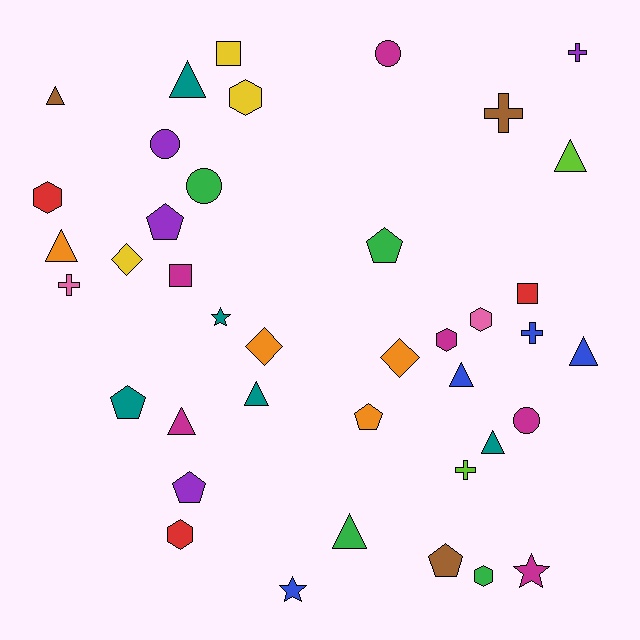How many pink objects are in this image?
There are 2 pink objects.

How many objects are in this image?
There are 40 objects.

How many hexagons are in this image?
There are 6 hexagons.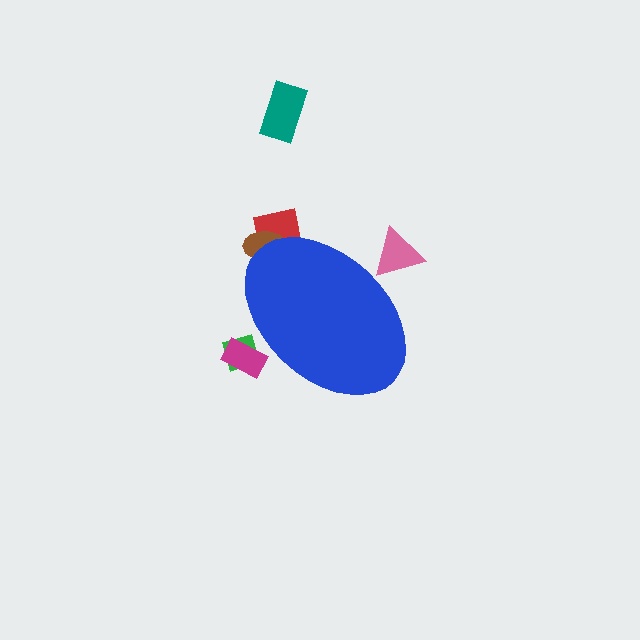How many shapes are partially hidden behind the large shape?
5 shapes are partially hidden.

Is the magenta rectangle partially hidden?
Yes, the magenta rectangle is partially hidden behind the blue ellipse.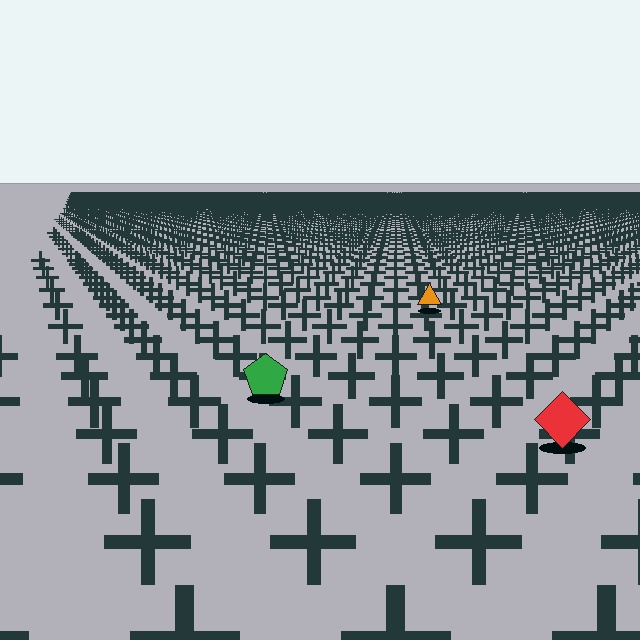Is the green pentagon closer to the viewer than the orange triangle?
Yes. The green pentagon is closer — you can tell from the texture gradient: the ground texture is coarser near it.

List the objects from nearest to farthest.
From nearest to farthest: the red diamond, the green pentagon, the orange triangle.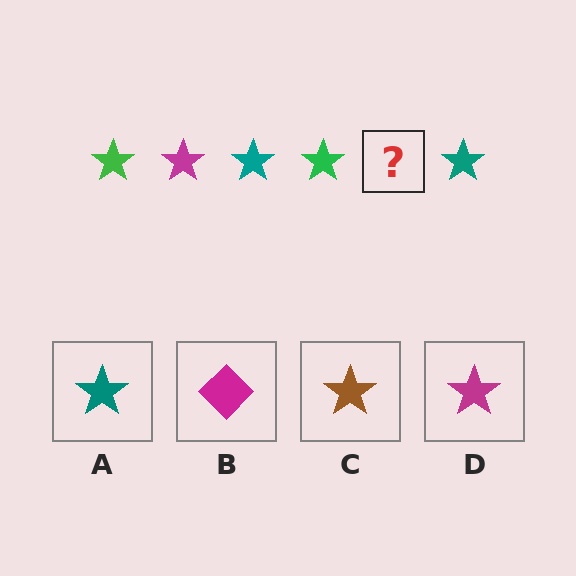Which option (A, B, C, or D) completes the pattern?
D.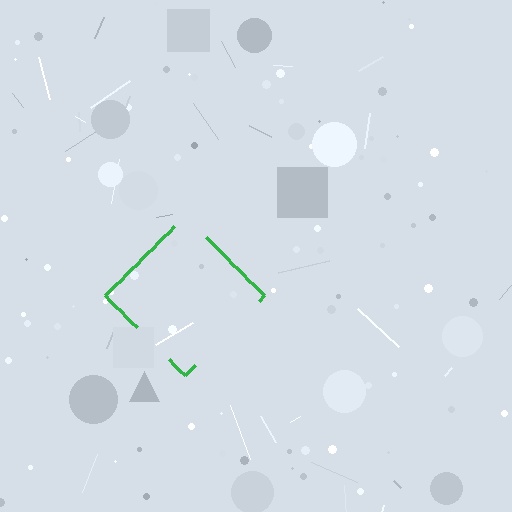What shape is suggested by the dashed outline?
The dashed outline suggests a diamond.